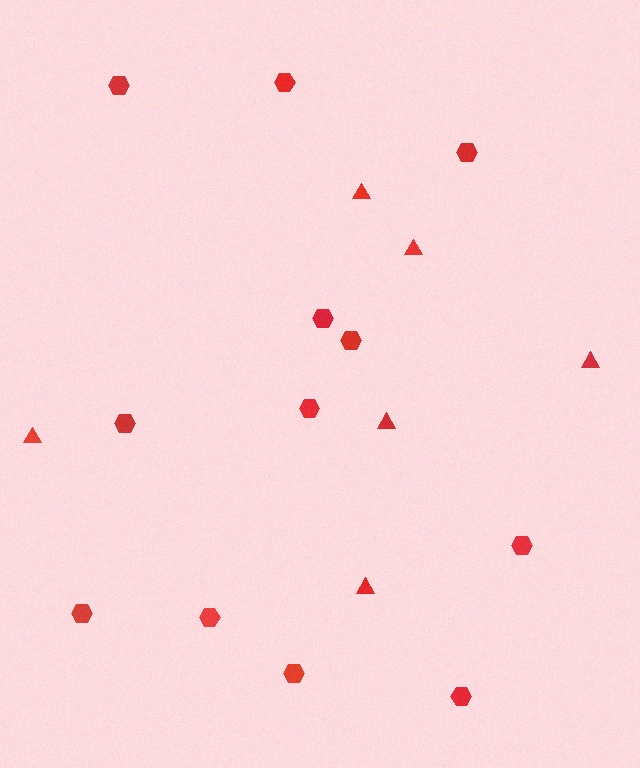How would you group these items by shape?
There are 2 groups: one group of hexagons (12) and one group of triangles (6).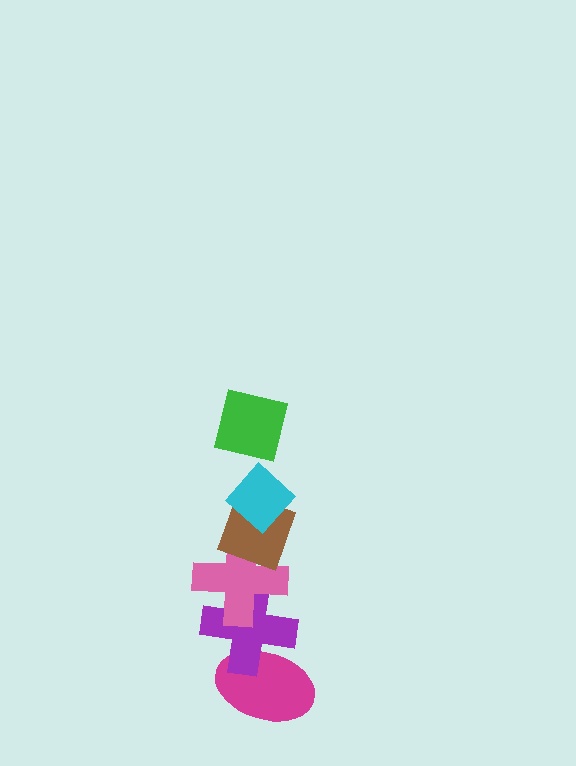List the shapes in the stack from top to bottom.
From top to bottom: the green square, the cyan diamond, the brown diamond, the pink cross, the purple cross, the magenta ellipse.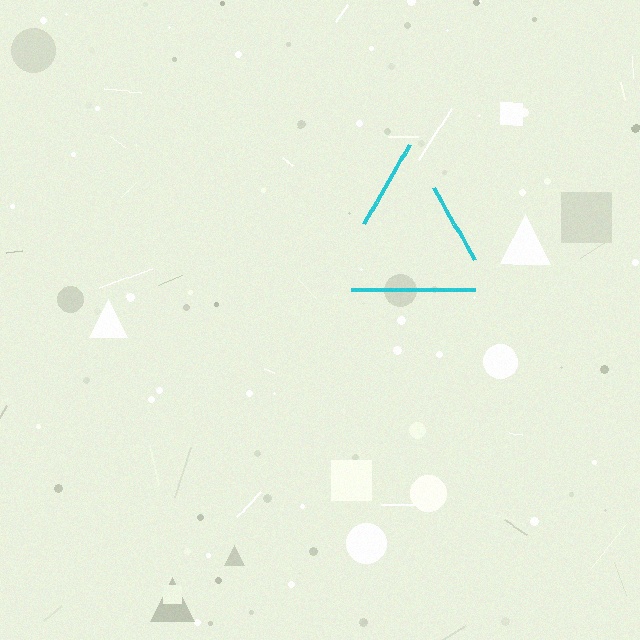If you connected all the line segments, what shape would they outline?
They would outline a triangle.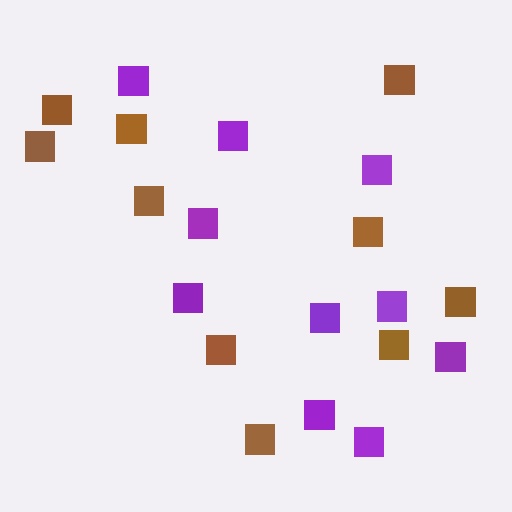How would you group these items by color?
There are 2 groups: one group of brown squares (10) and one group of purple squares (10).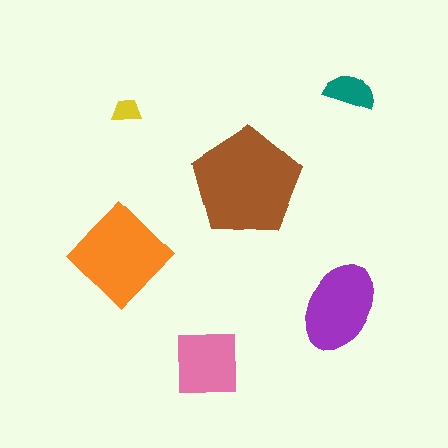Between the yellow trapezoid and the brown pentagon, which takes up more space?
The brown pentagon.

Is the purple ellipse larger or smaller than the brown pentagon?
Smaller.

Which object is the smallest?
The yellow trapezoid.